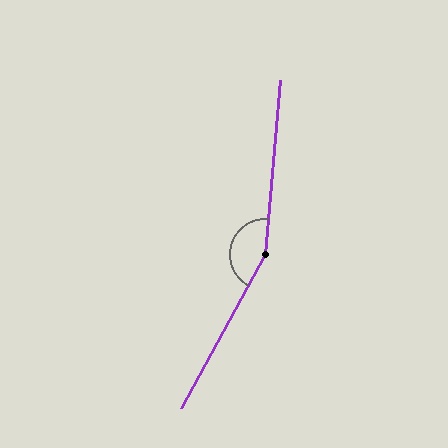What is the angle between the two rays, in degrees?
Approximately 156 degrees.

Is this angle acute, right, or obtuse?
It is obtuse.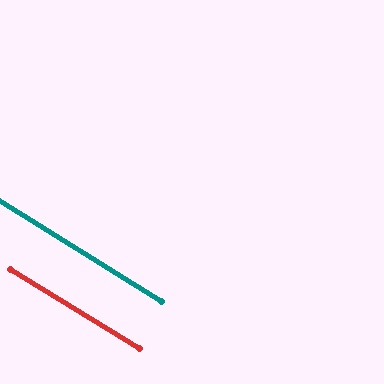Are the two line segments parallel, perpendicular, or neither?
Parallel — their directions differ by only 0.2°.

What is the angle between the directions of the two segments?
Approximately 0 degrees.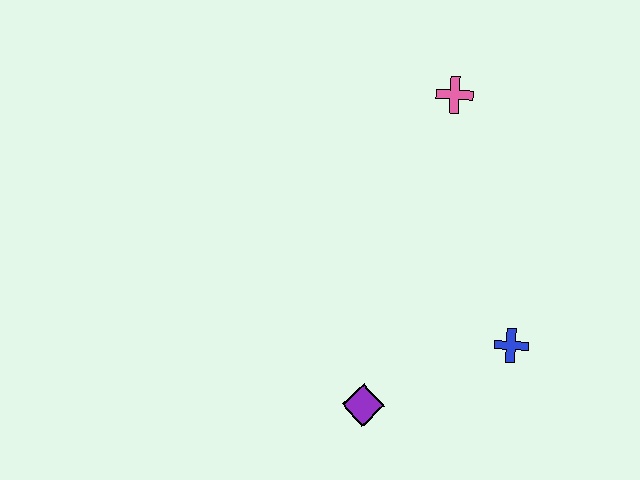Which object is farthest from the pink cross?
The purple diamond is farthest from the pink cross.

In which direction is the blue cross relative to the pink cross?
The blue cross is below the pink cross.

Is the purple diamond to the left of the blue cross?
Yes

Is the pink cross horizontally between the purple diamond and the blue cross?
Yes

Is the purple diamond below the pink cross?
Yes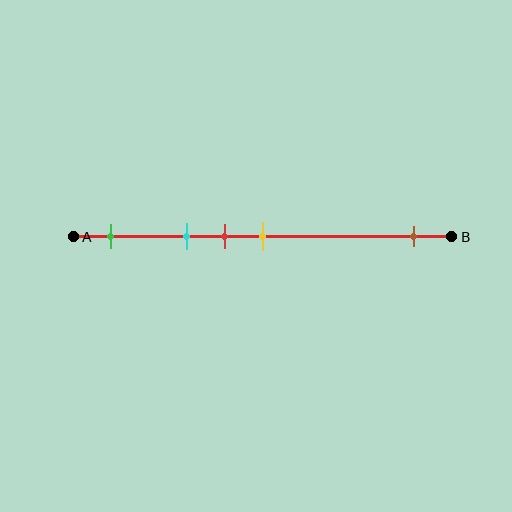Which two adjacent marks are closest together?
The red and yellow marks are the closest adjacent pair.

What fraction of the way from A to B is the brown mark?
The brown mark is approximately 90% (0.9) of the way from A to B.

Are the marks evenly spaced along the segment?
No, the marks are not evenly spaced.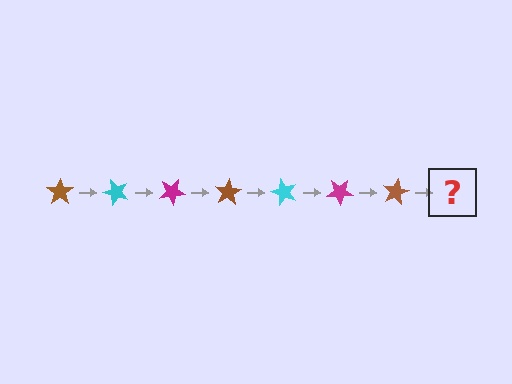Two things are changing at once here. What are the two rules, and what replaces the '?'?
The two rules are that it rotates 50 degrees each step and the color cycles through brown, cyan, and magenta. The '?' should be a cyan star, rotated 350 degrees from the start.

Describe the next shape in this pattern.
It should be a cyan star, rotated 350 degrees from the start.